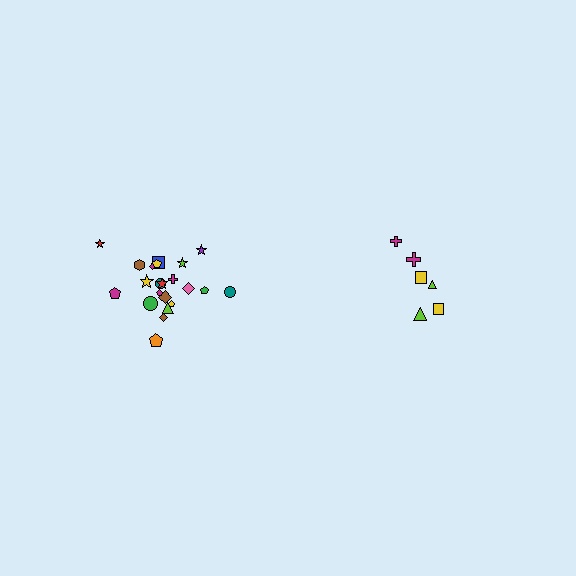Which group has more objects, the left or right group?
The left group.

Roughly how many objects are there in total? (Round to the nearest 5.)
Roughly 30 objects in total.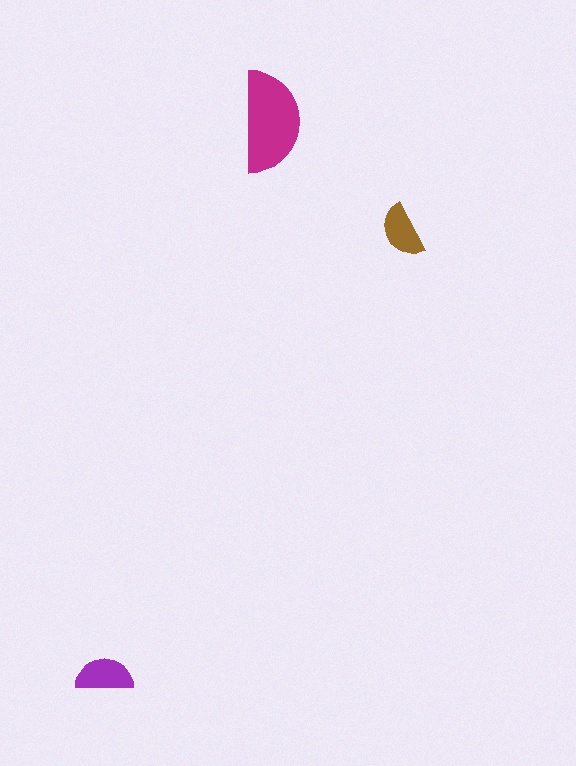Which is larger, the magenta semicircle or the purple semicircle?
The magenta one.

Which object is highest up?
The magenta semicircle is topmost.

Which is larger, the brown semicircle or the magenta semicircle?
The magenta one.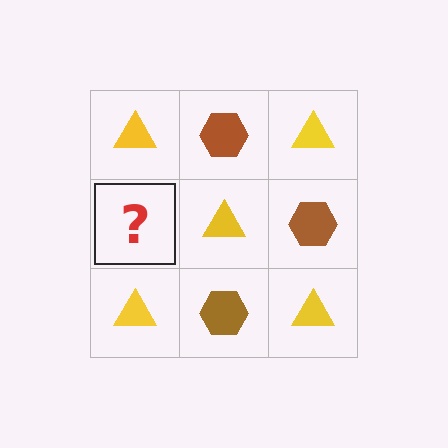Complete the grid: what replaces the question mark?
The question mark should be replaced with a brown hexagon.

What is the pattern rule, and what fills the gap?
The rule is that it alternates yellow triangle and brown hexagon in a checkerboard pattern. The gap should be filled with a brown hexagon.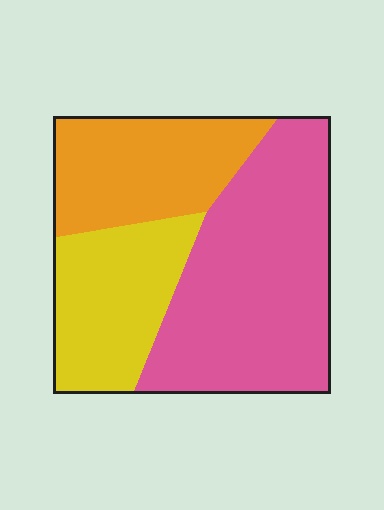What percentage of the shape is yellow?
Yellow takes up between a sixth and a third of the shape.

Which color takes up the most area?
Pink, at roughly 50%.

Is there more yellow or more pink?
Pink.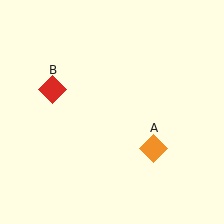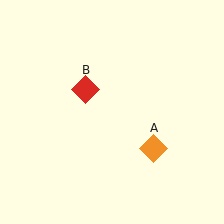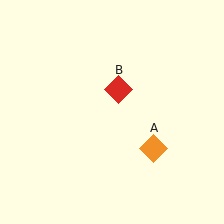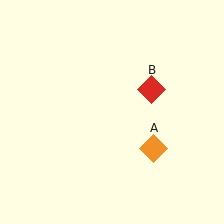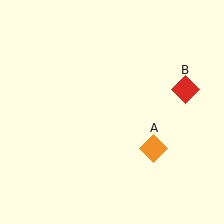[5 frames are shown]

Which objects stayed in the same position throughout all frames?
Orange diamond (object A) remained stationary.